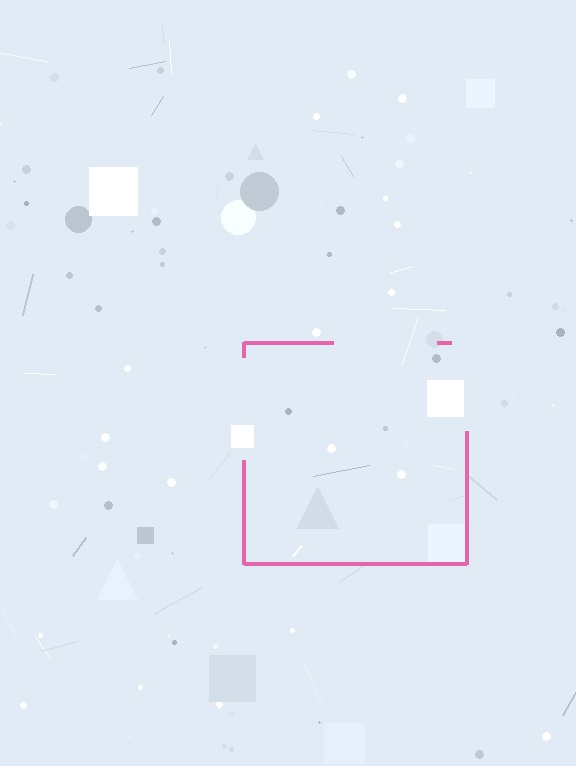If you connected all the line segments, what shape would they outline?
They would outline a square.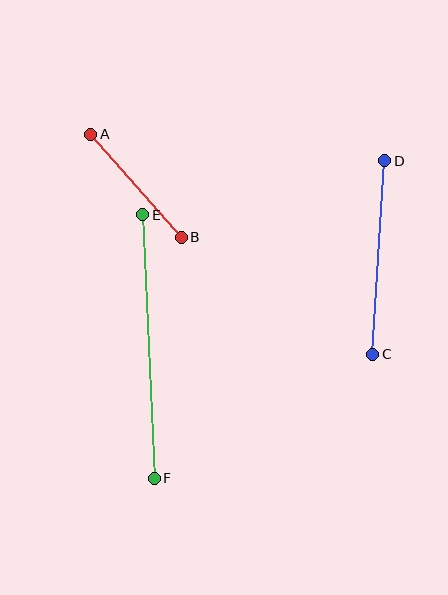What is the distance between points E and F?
The distance is approximately 264 pixels.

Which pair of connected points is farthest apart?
Points E and F are farthest apart.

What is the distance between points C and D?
The distance is approximately 194 pixels.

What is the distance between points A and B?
The distance is approximately 137 pixels.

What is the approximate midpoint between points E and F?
The midpoint is at approximately (149, 346) pixels.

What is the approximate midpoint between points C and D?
The midpoint is at approximately (379, 258) pixels.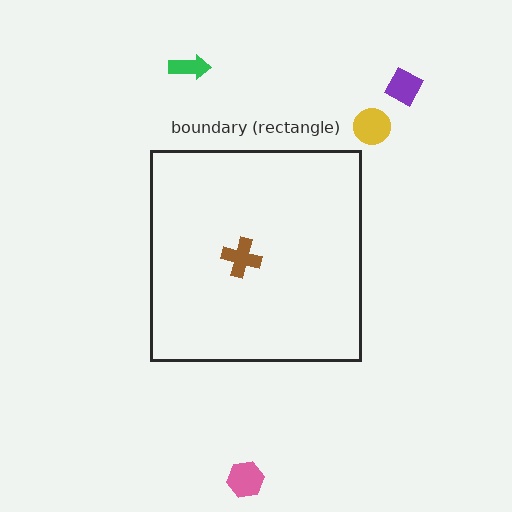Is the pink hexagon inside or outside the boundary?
Outside.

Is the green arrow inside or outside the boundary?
Outside.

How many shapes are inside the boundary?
1 inside, 4 outside.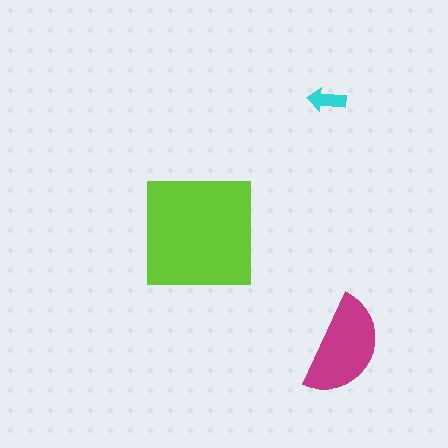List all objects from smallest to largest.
The cyan arrow, the magenta semicircle, the lime square.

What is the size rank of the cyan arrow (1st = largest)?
3rd.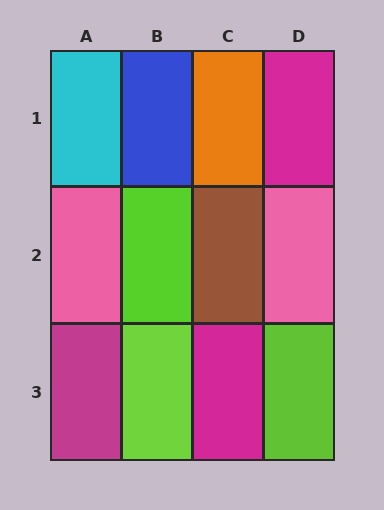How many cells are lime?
3 cells are lime.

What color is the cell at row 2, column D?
Pink.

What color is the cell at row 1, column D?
Magenta.